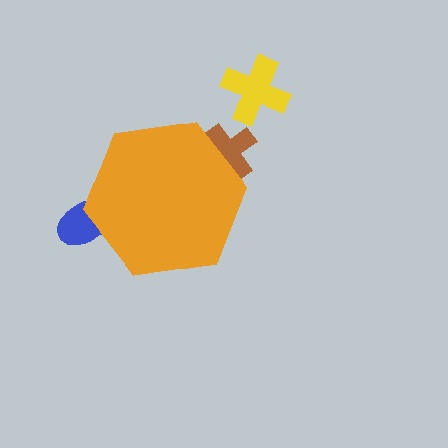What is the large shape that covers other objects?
An orange hexagon.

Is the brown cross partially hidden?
Yes, the brown cross is partially hidden behind the orange hexagon.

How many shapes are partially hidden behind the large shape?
2 shapes are partially hidden.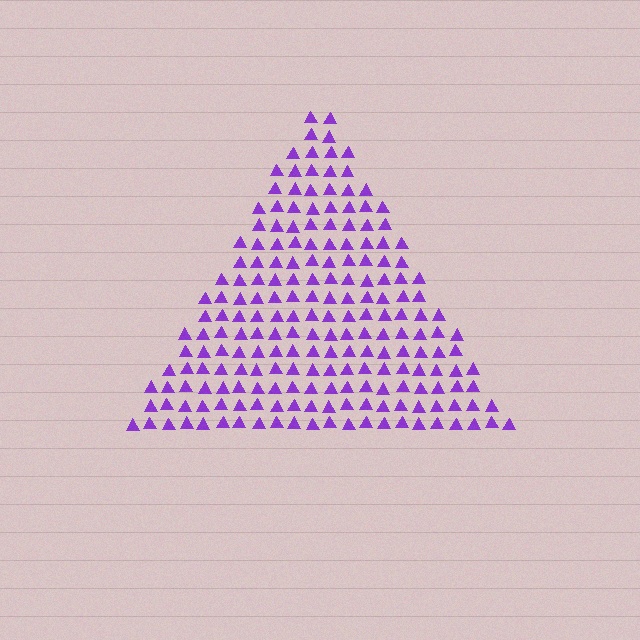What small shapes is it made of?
It is made of small triangles.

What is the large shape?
The large shape is a triangle.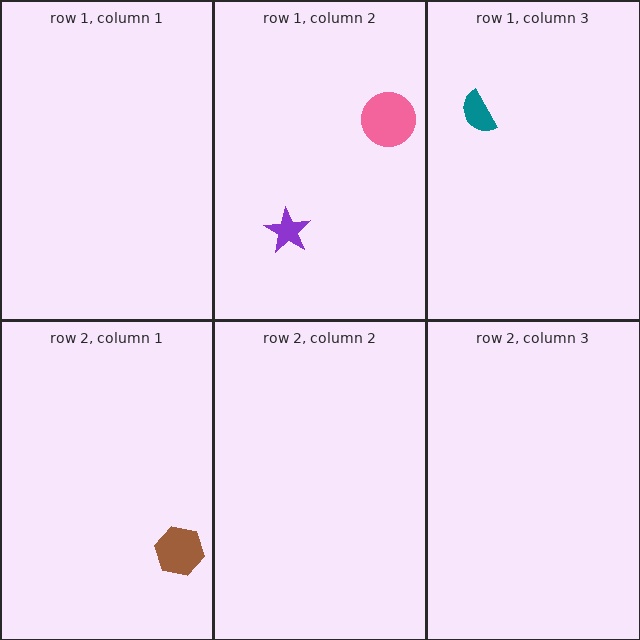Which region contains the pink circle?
The row 1, column 2 region.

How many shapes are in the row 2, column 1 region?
1.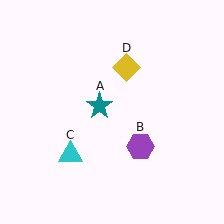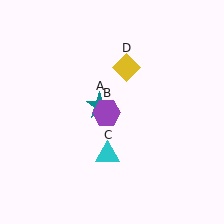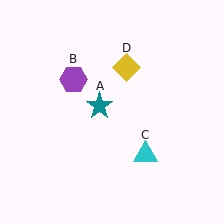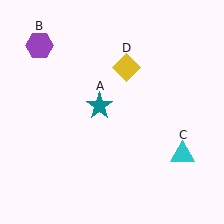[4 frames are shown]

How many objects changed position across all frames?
2 objects changed position: purple hexagon (object B), cyan triangle (object C).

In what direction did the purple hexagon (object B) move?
The purple hexagon (object B) moved up and to the left.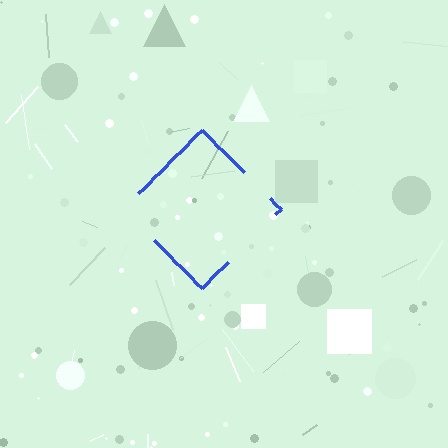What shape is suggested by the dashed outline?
The dashed outline suggests a diamond.